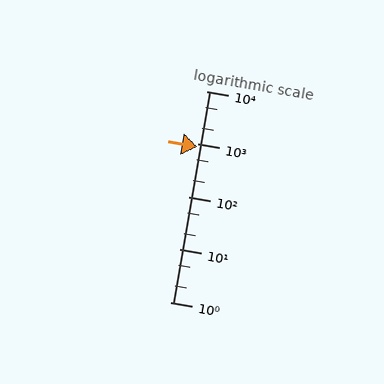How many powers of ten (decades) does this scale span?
The scale spans 4 decades, from 1 to 10000.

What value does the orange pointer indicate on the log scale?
The pointer indicates approximately 880.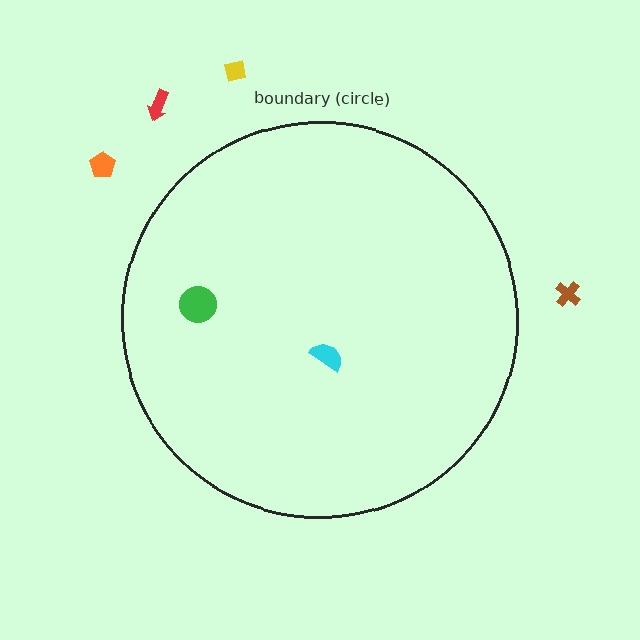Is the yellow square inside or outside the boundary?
Outside.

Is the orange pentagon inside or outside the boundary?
Outside.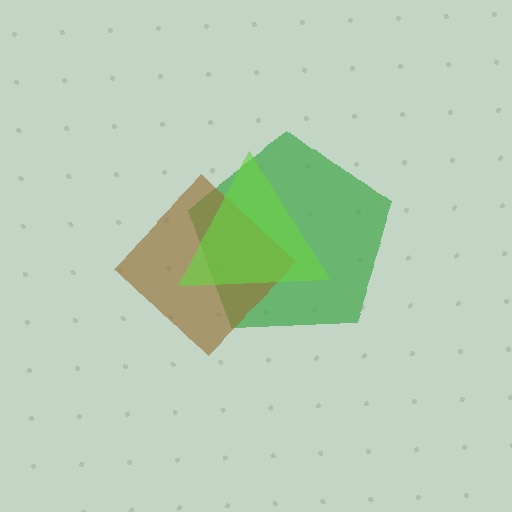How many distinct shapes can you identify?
There are 3 distinct shapes: a green pentagon, a brown diamond, a lime triangle.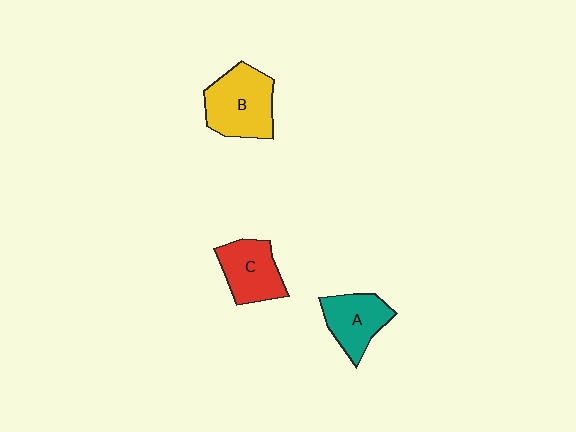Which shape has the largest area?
Shape B (yellow).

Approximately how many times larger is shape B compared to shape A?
Approximately 1.4 times.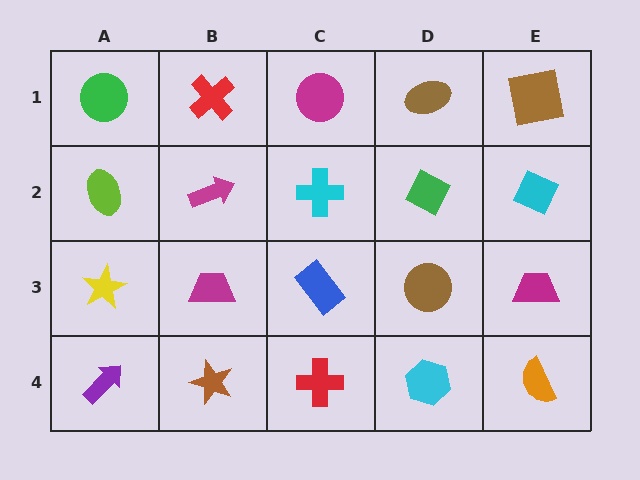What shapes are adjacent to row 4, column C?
A blue rectangle (row 3, column C), a brown star (row 4, column B), a cyan hexagon (row 4, column D).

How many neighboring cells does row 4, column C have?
3.